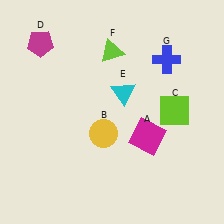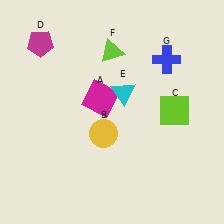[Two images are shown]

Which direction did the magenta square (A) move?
The magenta square (A) moved left.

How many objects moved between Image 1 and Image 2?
1 object moved between the two images.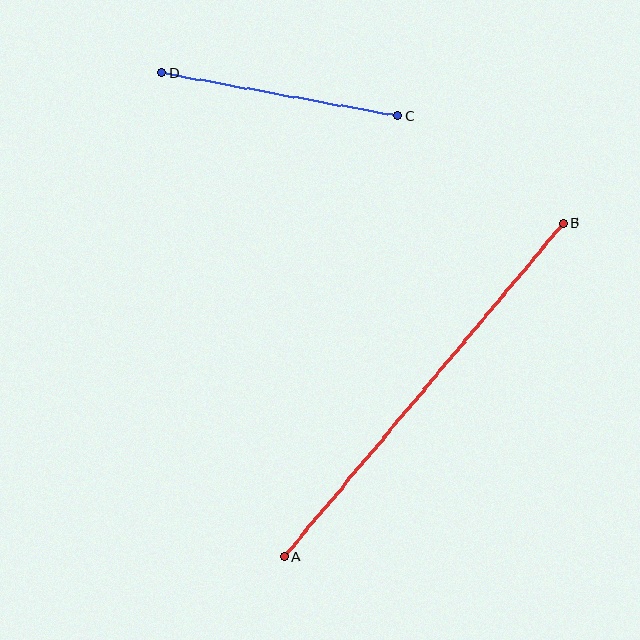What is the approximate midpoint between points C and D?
The midpoint is at approximately (280, 95) pixels.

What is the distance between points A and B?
The distance is approximately 435 pixels.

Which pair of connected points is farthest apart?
Points A and B are farthest apart.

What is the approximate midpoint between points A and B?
The midpoint is at approximately (424, 390) pixels.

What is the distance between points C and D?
The distance is approximately 240 pixels.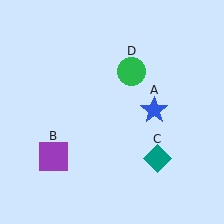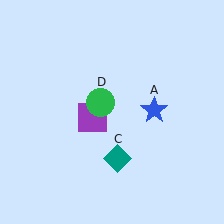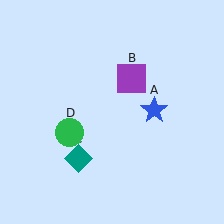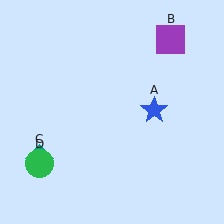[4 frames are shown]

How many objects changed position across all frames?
3 objects changed position: purple square (object B), teal diamond (object C), green circle (object D).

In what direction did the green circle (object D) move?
The green circle (object D) moved down and to the left.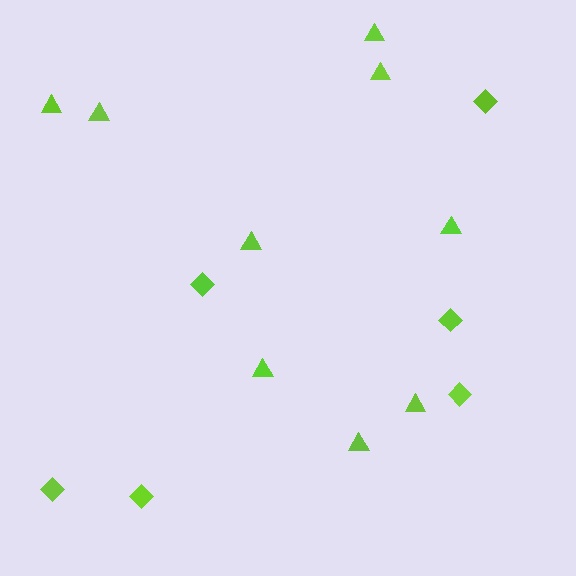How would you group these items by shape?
There are 2 groups: one group of diamonds (6) and one group of triangles (9).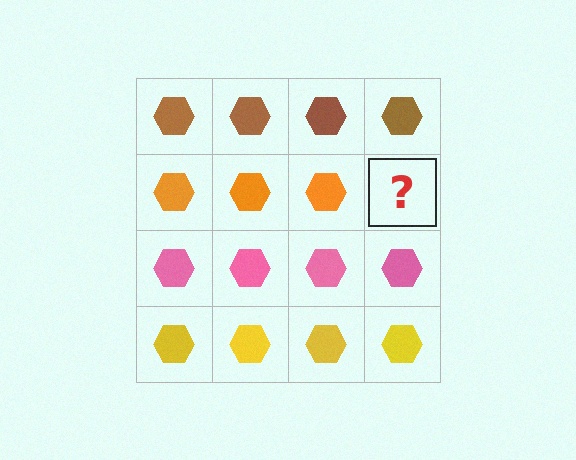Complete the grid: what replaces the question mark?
The question mark should be replaced with an orange hexagon.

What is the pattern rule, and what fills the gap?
The rule is that each row has a consistent color. The gap should be filled with an orange hexagon.